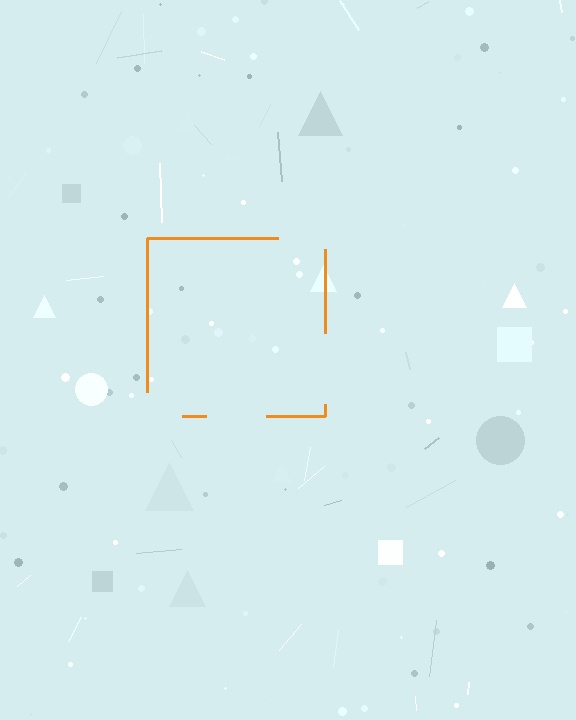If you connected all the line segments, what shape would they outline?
They would outline a square.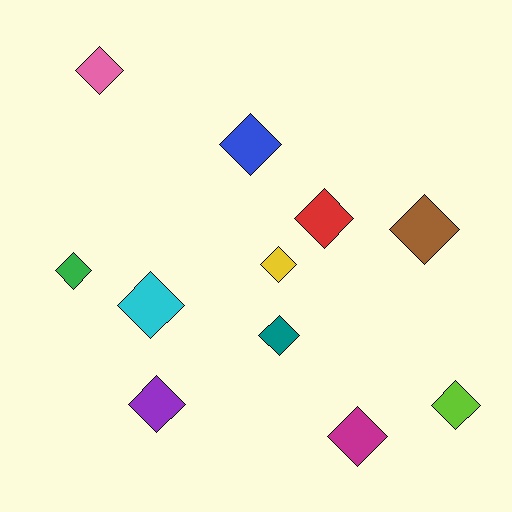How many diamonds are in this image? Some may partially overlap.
There are 11 diamonds.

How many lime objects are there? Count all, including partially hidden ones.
There is 1 lime object.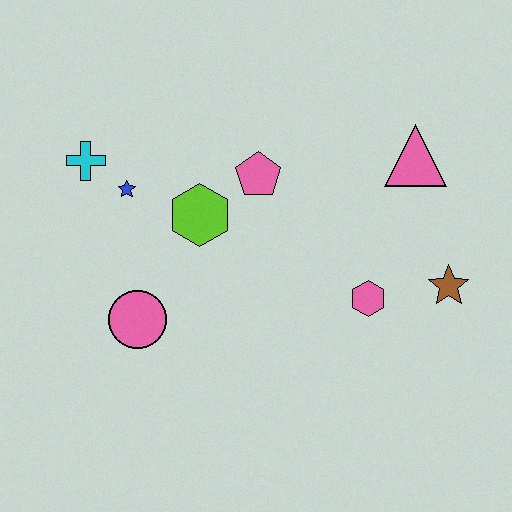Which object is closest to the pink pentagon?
The lime hexagon is closest to the pink pentagon.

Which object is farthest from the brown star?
The cyan cross is farthest from the brown star.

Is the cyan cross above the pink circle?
Yes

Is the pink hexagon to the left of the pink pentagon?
No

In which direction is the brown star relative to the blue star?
The brown star is to the right of the blue star.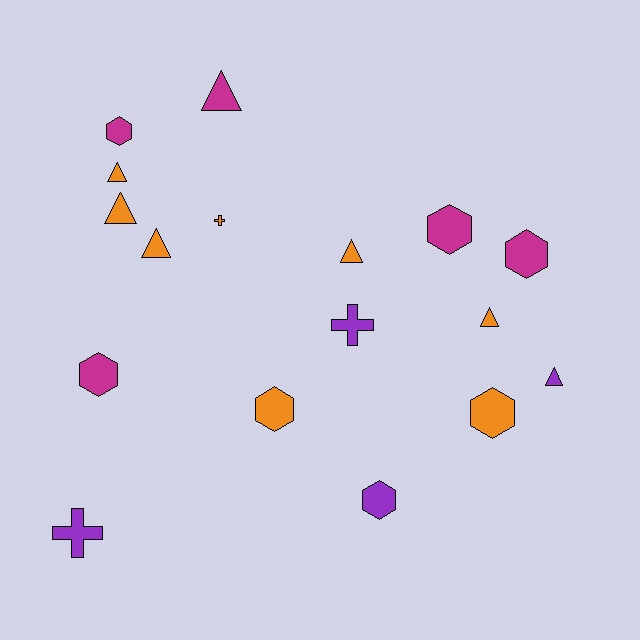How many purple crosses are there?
There are 2 purple crosses.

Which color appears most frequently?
Orange, with 8 objects.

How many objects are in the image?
There are 17 objects.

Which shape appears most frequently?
Hexagon, with 7 objects.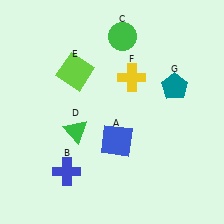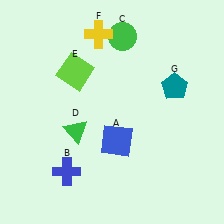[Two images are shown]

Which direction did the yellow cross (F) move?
The yellow cross (F) moved up.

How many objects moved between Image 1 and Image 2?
1 object moved between the two images.